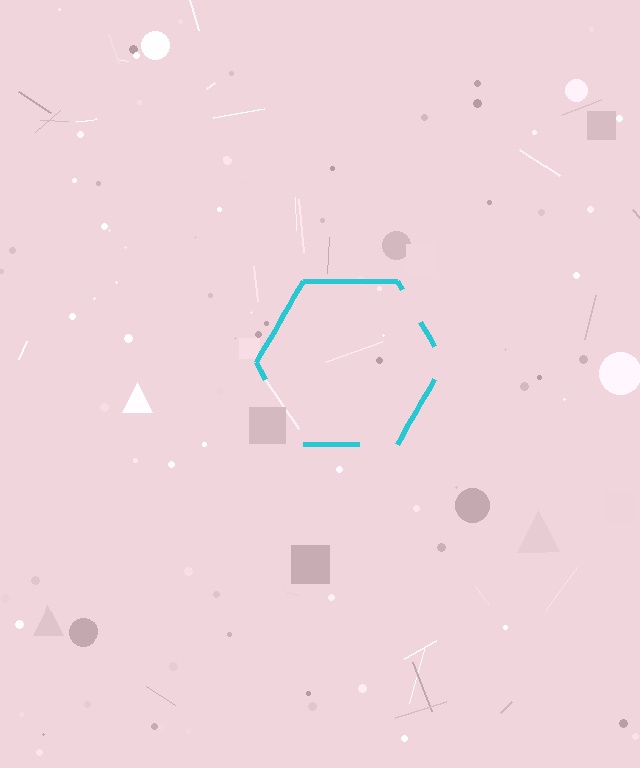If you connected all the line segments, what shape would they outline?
They would outline a hexagon.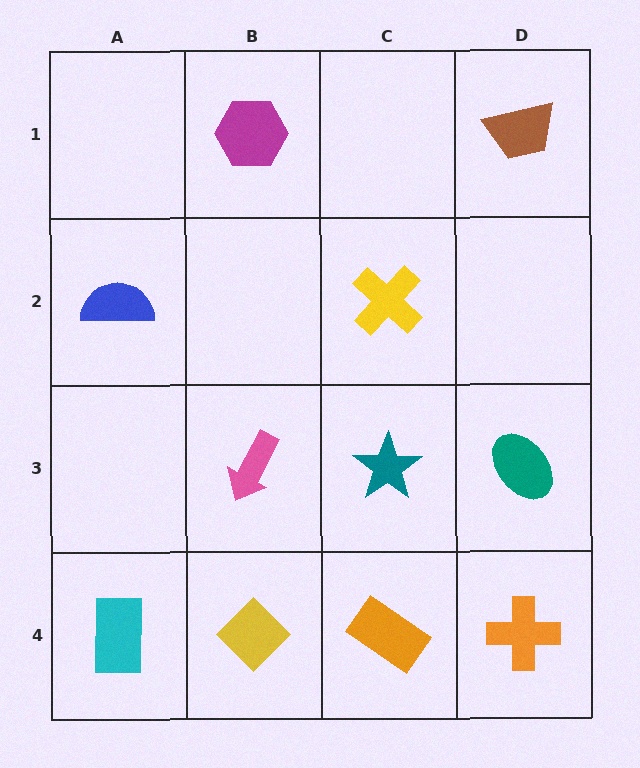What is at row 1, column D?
A brown trapezoid.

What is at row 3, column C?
A teal star.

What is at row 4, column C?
An orange rectangle.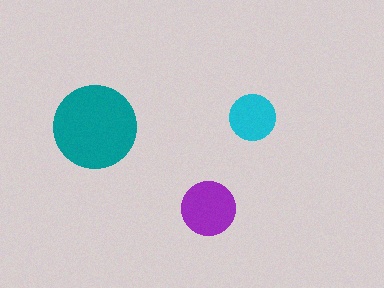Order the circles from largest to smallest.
the teal one, the purple one, the cyan one.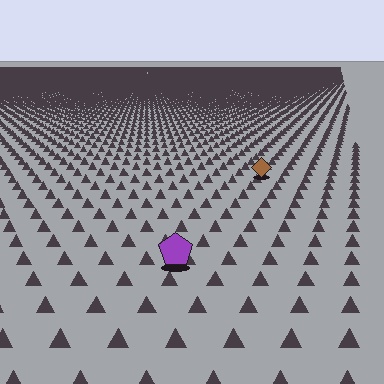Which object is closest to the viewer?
The purple pentagon is closest. The texture marks near it are larger and more spread out.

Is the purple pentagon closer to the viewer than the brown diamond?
Yes. The purple pentagon is closer — you can tell from the texture gradient: the ground texture is coarser near it.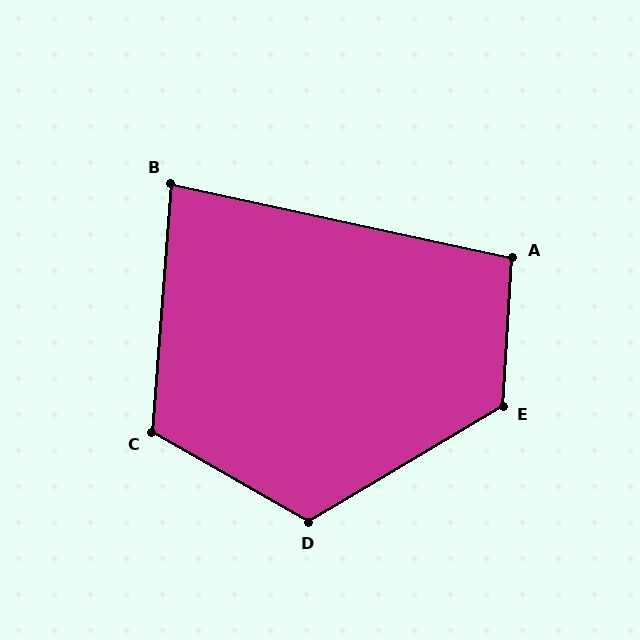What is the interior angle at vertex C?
Approximately 115 degrees (obtuse).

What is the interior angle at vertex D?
Approximately 120 degrees (obtuse).